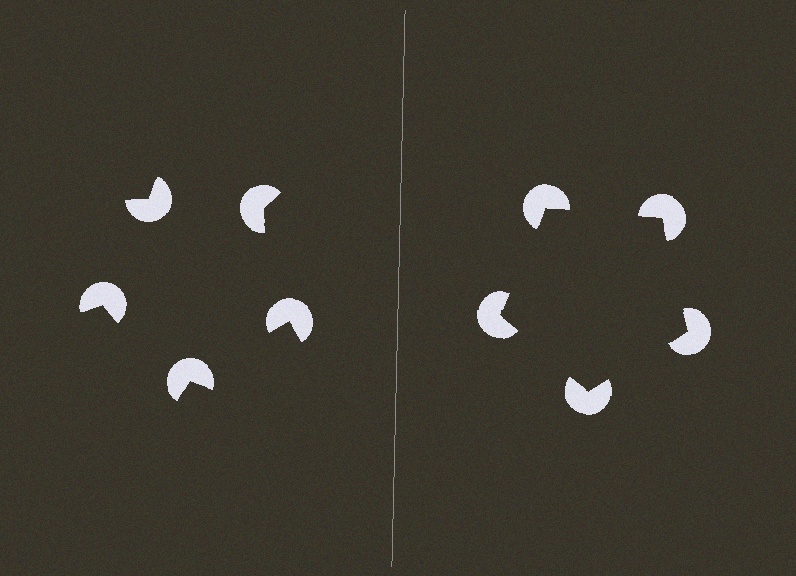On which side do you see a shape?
An illusory pentagon appears on the right side. On the left side the wedge cuts are rotated, so no coherent shape forms.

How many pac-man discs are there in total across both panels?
10 — 5 on each side.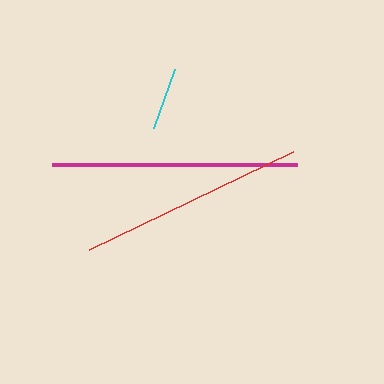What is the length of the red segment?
The red segment is approximately 226 pixels long.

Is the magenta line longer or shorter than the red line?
The magenta line is longer than the red line.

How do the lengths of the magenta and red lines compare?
The magenta and red lines are approximately the same length.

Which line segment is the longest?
The magenta line is the longest at approximately 245 pixels.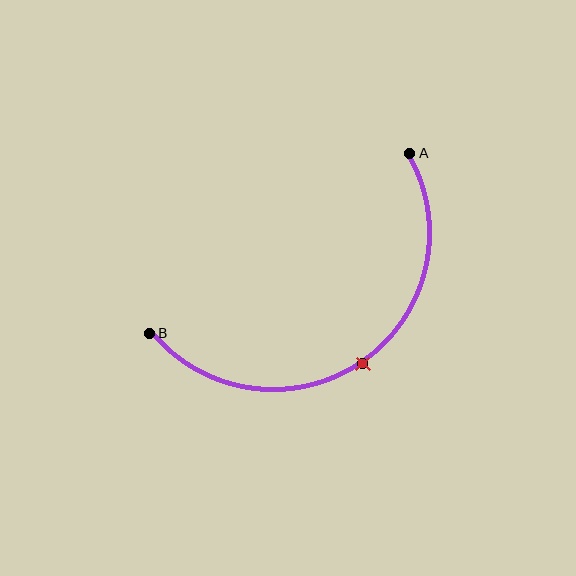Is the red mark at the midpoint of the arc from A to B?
Yes. The red mark lies on the arc at equal arc-length from both A and B — it is the arc midpoint.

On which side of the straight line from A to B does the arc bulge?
The arc bulges below and to the right of the straight line connecting A and B.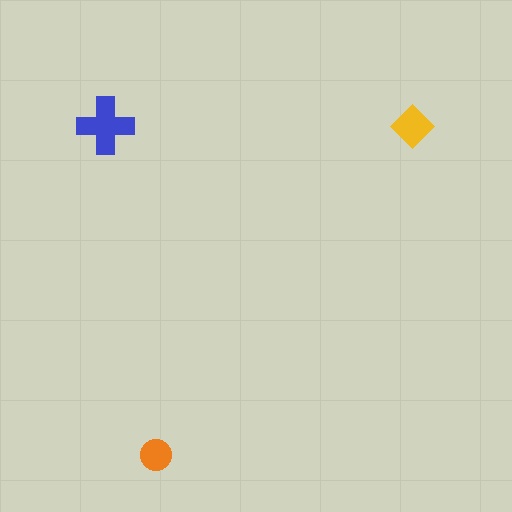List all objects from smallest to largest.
The orange circle, the yellow diamond, the blue cross.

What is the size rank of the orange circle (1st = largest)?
3rd.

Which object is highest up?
The blue cross is topmost.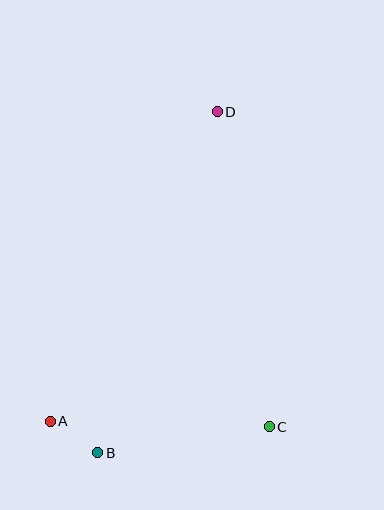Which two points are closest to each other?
Points A and B are closest to each other.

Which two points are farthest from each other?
Points B and D are farthest from each other.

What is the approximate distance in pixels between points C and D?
The distance between C and D is approximately 319 pixels.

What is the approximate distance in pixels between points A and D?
The distance between A and D is approximately 352 pixels.